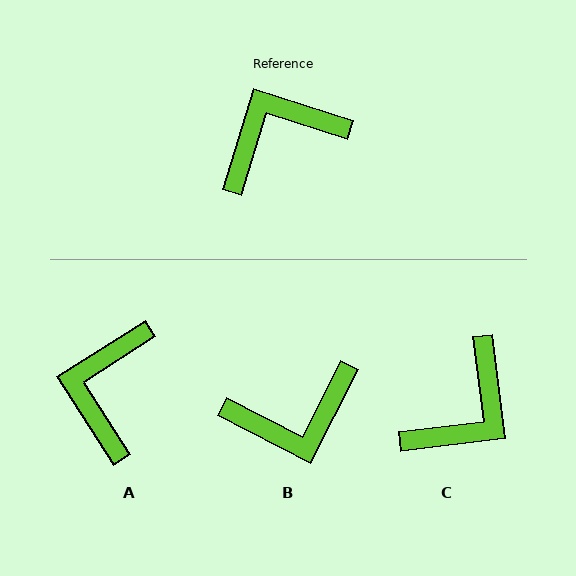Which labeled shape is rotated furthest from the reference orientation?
B, about 170 degrees away.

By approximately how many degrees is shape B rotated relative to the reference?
Approximately 170 degrees counter-clockwise.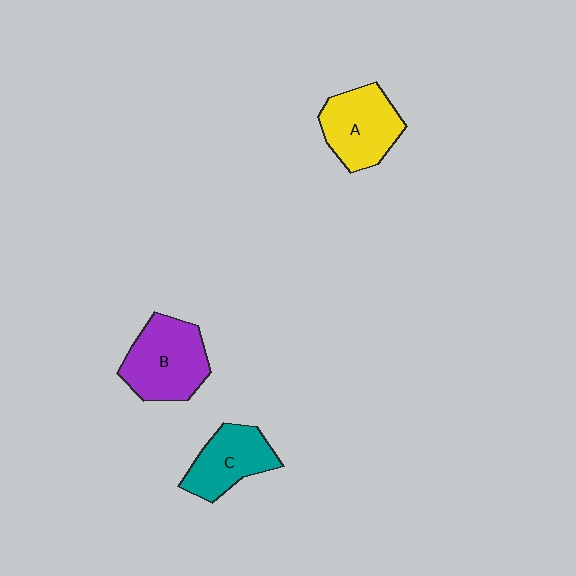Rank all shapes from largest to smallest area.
From largest to smallest: B (purple), A (yellow), C (teal).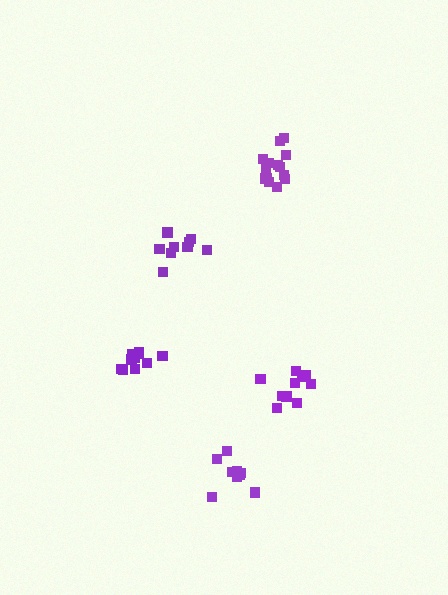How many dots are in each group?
Group 1: 10 dots, Group 2: 9 dots, Group 3: 15 dots, Group 4: 9 dots, Group 5: 11 dots (54 total).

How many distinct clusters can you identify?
There are 5 distinct clusters.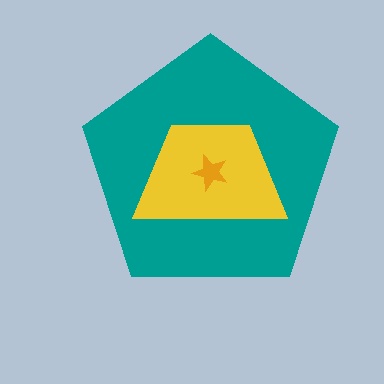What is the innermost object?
The orange star.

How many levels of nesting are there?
3.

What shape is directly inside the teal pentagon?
The yellow trapezoid.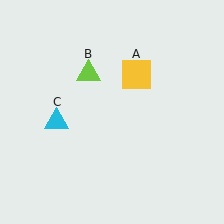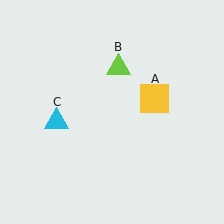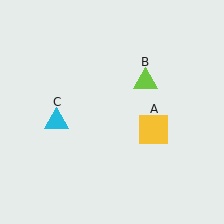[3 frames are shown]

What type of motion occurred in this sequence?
The yellow square (object A), lime triangle (object B) rotated clockwise around the center of the scene.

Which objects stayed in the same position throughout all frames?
Cyan triangle (object C) remained stationary.